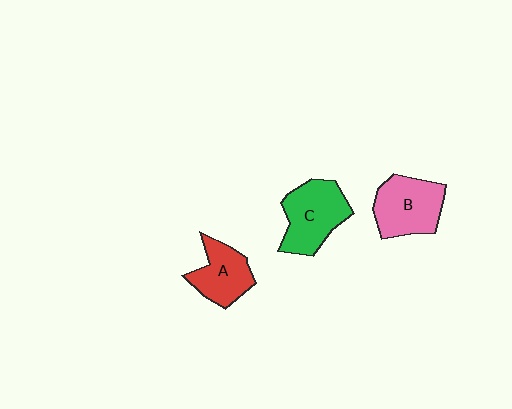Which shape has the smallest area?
Shape A (red).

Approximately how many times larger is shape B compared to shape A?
Approximately 1.3 times.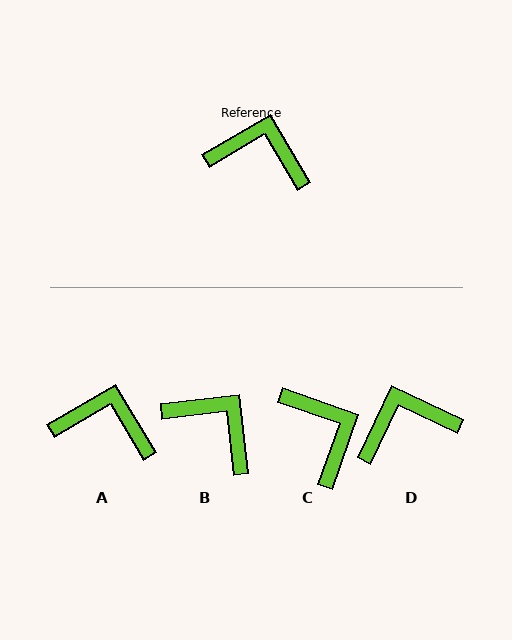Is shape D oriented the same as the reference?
No, it is off by about 34 degrees.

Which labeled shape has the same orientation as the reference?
A.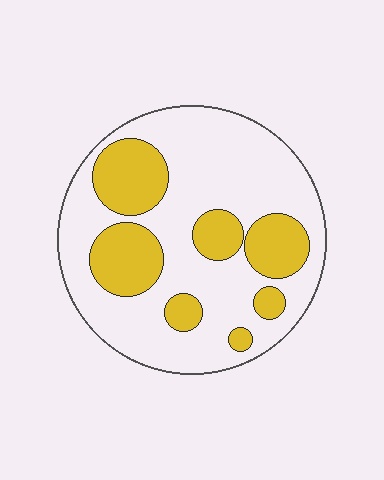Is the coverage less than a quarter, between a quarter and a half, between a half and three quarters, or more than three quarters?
Between a quarter and a half.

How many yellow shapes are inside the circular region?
7.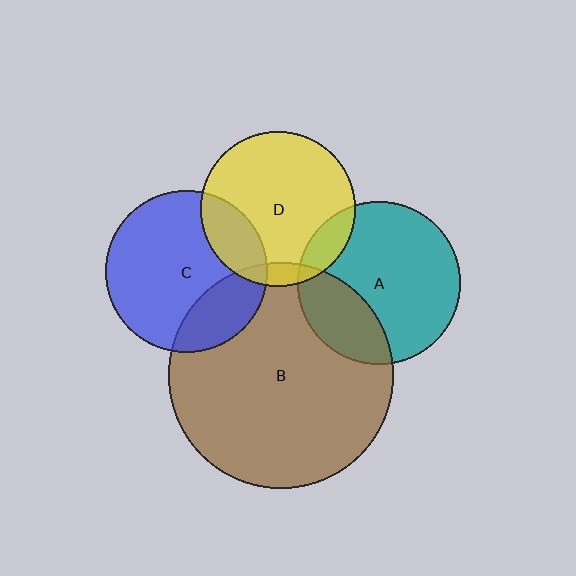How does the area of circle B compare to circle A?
Approximately 1.9 times.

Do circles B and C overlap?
Yes.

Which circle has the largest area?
Circle B (brown).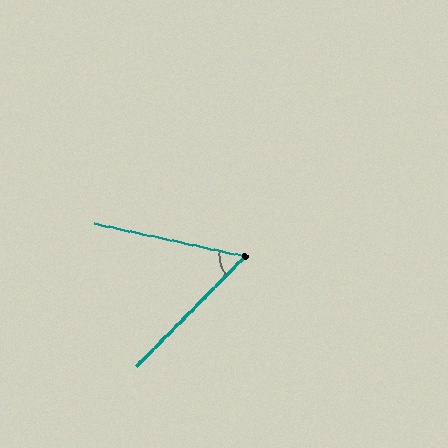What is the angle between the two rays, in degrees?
Approximately 58 degrees.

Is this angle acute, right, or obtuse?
It is acute.